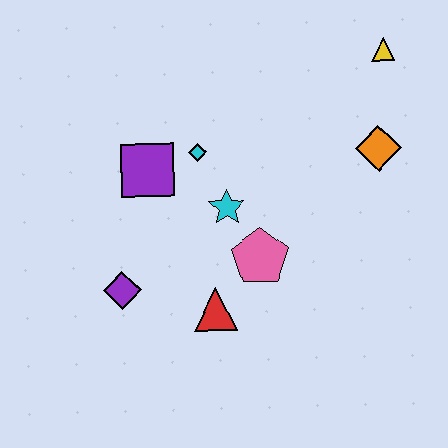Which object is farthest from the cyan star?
The yellow triangle is farthest from the cyan star.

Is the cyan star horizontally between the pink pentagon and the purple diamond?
Yes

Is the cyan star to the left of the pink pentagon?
Yes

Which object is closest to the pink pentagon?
The cyan star is closest to the pink pentagon.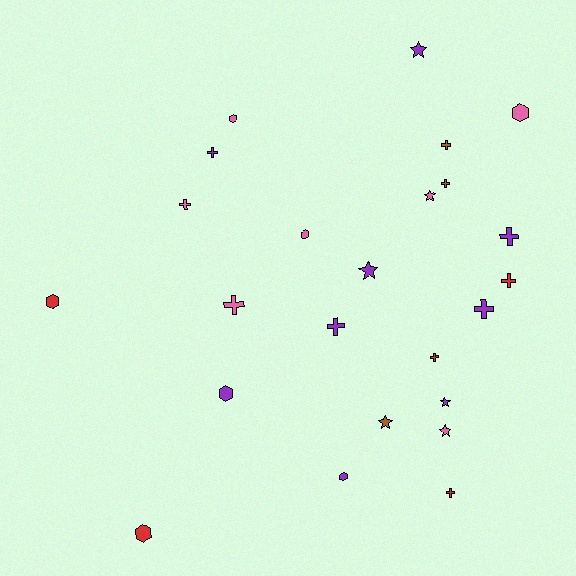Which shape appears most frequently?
Cross, with 11 objects.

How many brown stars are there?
There is 1 brown star.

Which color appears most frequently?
Purple, with 9 objects.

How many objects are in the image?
There are 24 objects.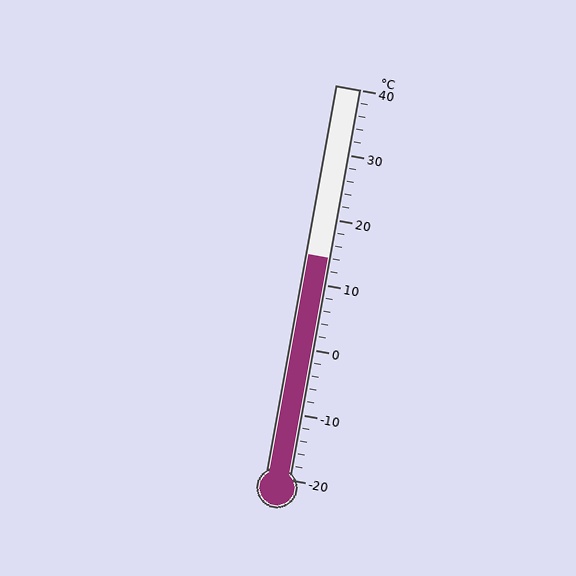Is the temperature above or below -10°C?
The temperature is above -10°C.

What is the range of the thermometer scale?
The thermometer scale ranges from -20°C to 40°C.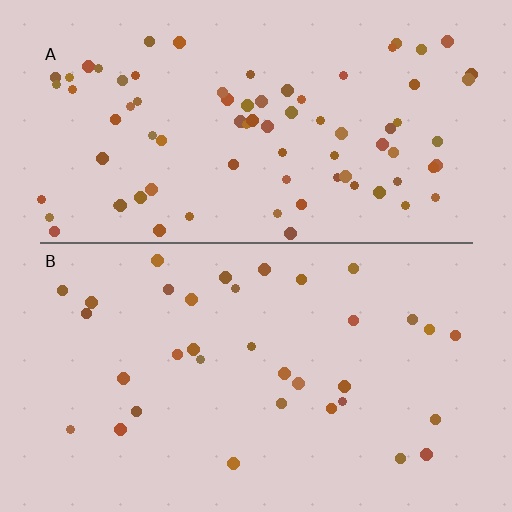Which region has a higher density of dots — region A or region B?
A (the top).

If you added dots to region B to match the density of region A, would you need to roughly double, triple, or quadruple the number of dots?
Approximately double.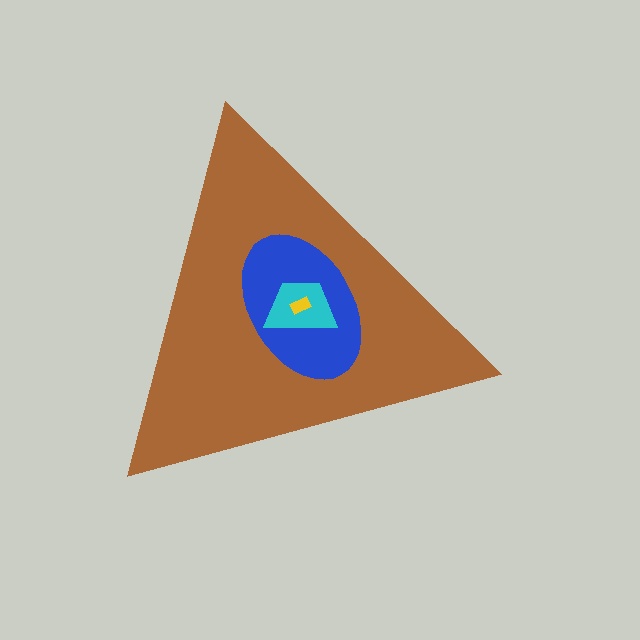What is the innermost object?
The yellow rectangle.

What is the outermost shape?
The brown triangle.